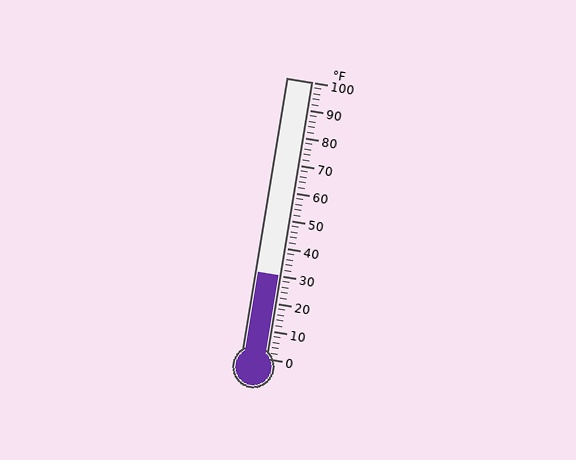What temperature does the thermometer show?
The thermometer shows approximately 30°F.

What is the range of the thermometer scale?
The thermometer scale ranges from 0°F to 100°F.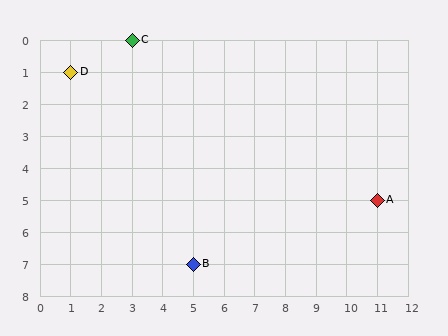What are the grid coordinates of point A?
Point A is at grid coordinates (11, 5).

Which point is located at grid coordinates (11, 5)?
Point A is at (11, 5).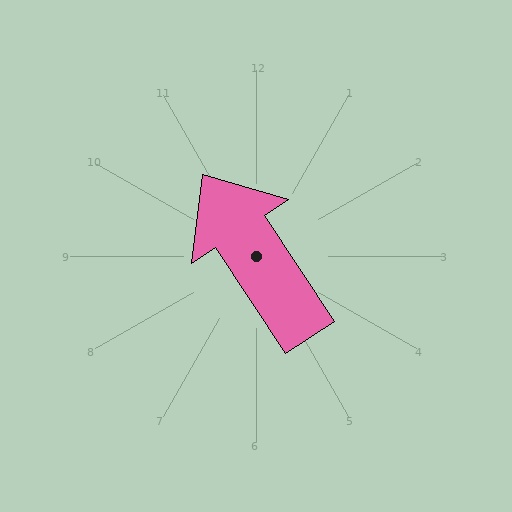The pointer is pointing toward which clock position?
Roughly 11 o'clock.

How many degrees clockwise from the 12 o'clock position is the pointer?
Approximately 327 degrees.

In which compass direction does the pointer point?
Northwest.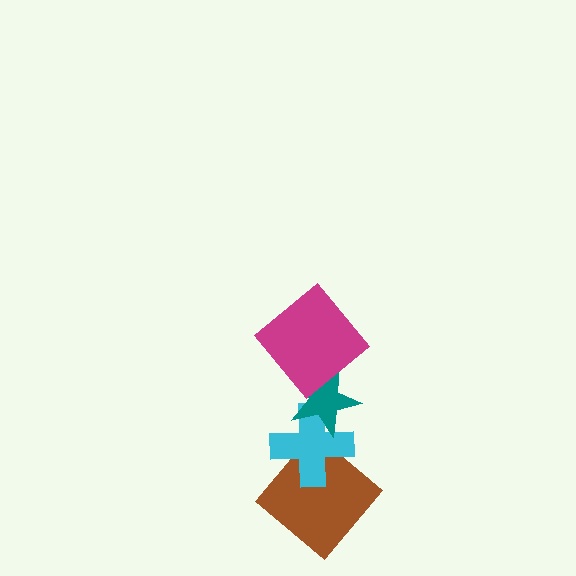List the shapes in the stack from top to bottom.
From top to bottom: the magenta diamond, the teal star, the cyan cross, the brown diamond.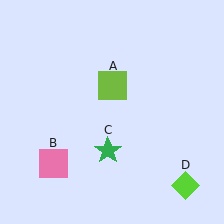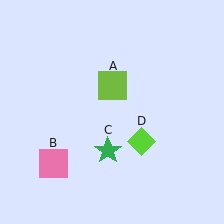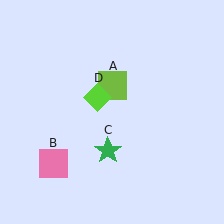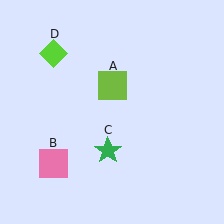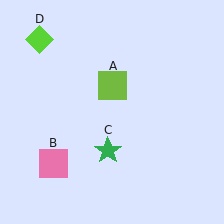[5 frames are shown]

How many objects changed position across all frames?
1 object changed position: lime diamond (object D).